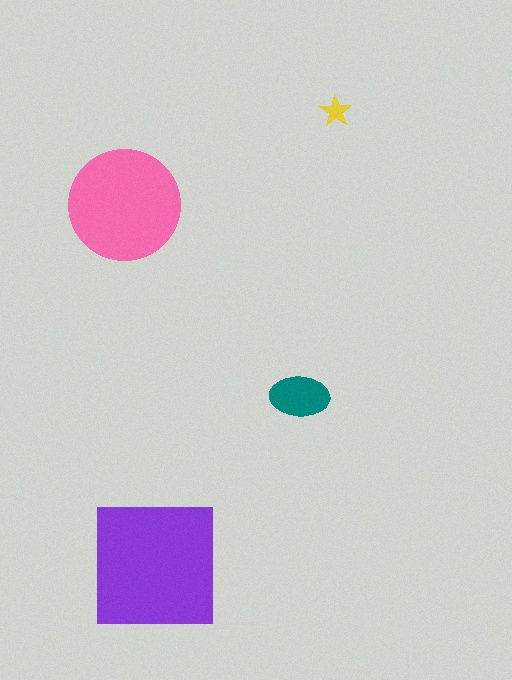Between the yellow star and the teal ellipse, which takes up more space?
The teal ellipse.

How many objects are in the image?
There are 4 objects in the image.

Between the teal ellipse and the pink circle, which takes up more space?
The pink circle.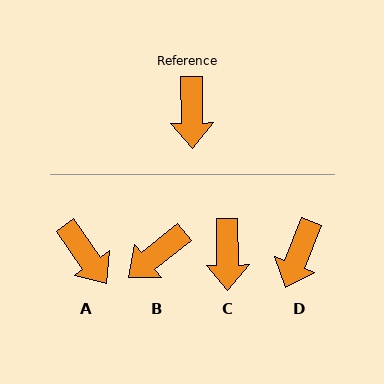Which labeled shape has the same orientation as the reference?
C.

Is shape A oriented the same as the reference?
No, it is off by about 34 degrees.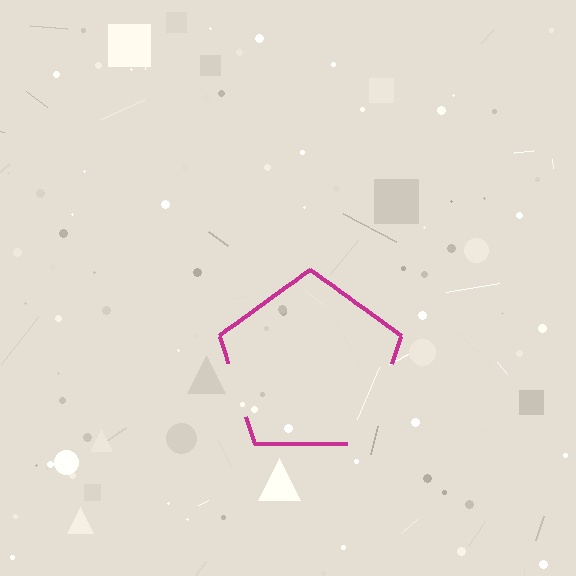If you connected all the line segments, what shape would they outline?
They would outline a pentagon.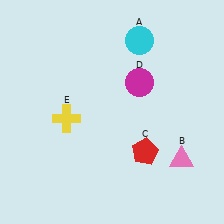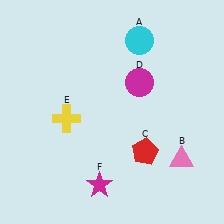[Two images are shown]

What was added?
A magenta star (F) was added in Image 2.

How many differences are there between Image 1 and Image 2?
There is 1 difference between the two images.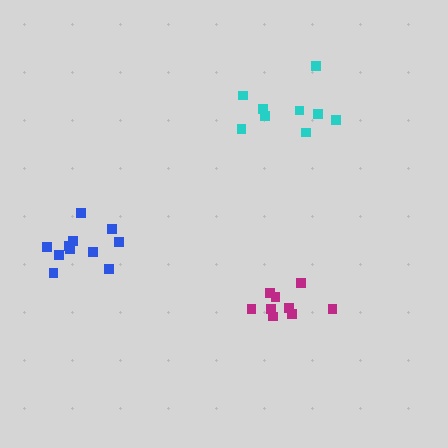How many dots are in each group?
Group 1: 9 dots, Group 2: 9 dots, Group 3: 11 dots (29 total).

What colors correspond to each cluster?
The clusters are colored: magenta, cyan, blue.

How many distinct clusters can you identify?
There are 3 distinct clusters.